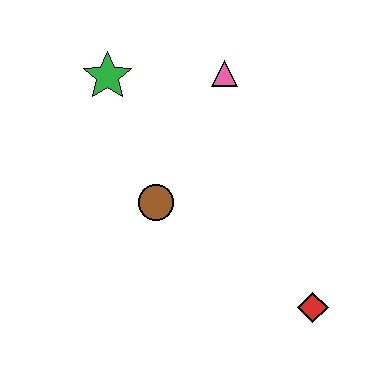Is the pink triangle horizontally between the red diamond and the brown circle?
Yes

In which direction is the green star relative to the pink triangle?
The green star is to the left of the pink triangle.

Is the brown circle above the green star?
No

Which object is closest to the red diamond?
The brown circle is closest to the red diamond.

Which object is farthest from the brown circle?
The red diamond is farthest from the brown circle.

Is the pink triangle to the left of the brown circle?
No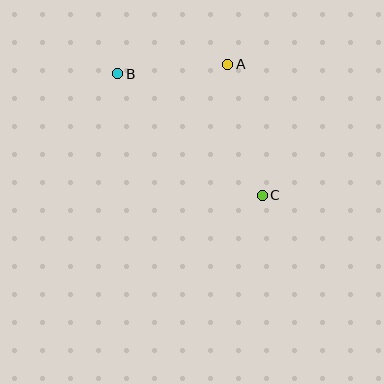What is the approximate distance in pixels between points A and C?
The distance between A and C is approximately 135 pixels.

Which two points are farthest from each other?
Points B and C are farthest from each other.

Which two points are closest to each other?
Points A and B are closest to each other.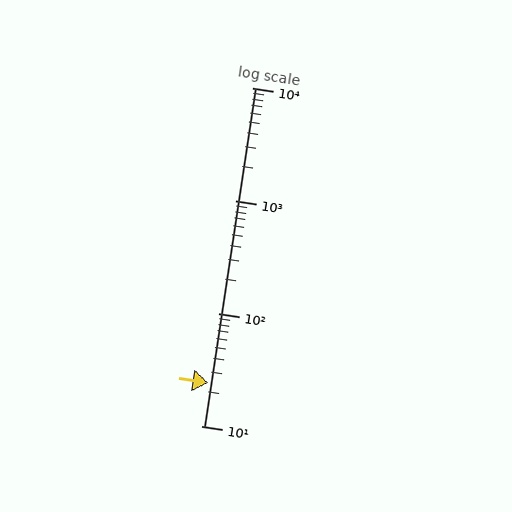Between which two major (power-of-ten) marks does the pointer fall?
The pointer is between 10 and 100.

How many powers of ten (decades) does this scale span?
The scale spans 3 decades, from 10 to 10000.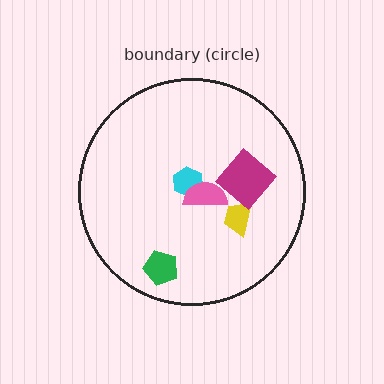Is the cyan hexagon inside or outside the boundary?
Inside.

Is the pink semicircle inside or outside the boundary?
Inside.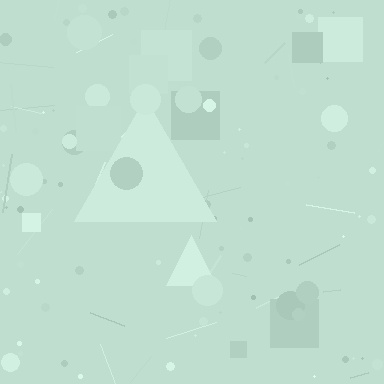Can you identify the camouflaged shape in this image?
The camouflaged shape is a triangle.